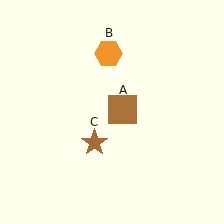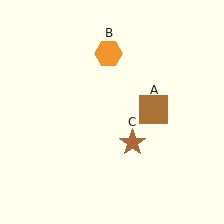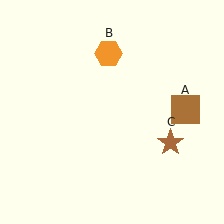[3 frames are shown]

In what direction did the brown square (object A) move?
The brown square (object A) moved right.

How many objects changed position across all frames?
2 objects changed position: brown square (object A), brown star (object C).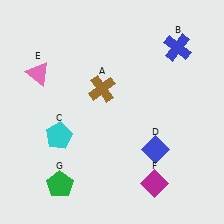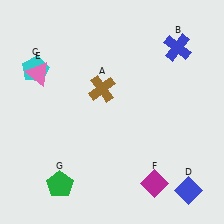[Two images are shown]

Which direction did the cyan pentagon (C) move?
The cyan pentagon (C) moved up.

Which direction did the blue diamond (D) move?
The blue diamond (D) moved down.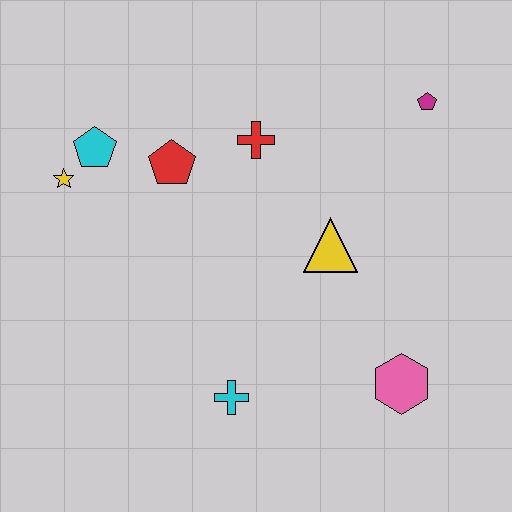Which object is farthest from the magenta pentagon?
The yellow star is farthest from the magenta pentagon.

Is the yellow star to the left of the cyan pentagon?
Yes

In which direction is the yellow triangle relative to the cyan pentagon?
The yellow triangle is to the right of the cyan pentagon.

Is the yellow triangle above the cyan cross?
Yes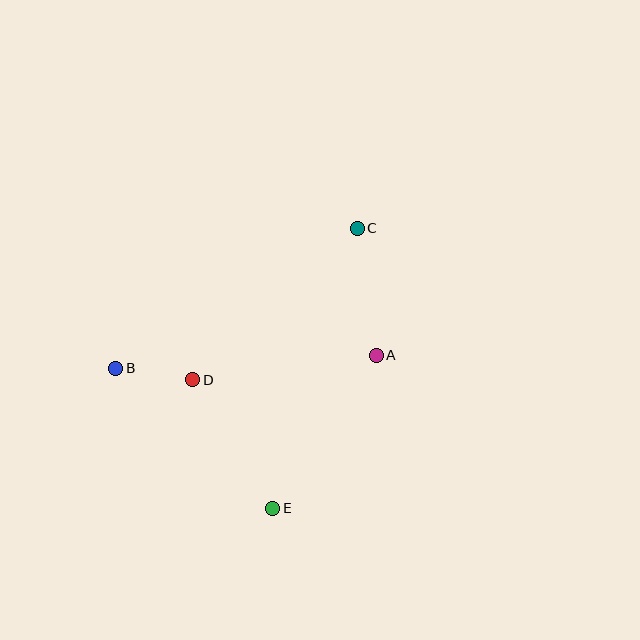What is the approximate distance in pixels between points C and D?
The distance between C and D is approximately 224 pixels.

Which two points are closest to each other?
Points B and D are closest to each other.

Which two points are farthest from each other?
Points C and E are farthest from each other.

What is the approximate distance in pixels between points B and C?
The distance between B and C is approximately 280 pixels.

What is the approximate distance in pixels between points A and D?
The distance between A and D is approximately 185 pixels.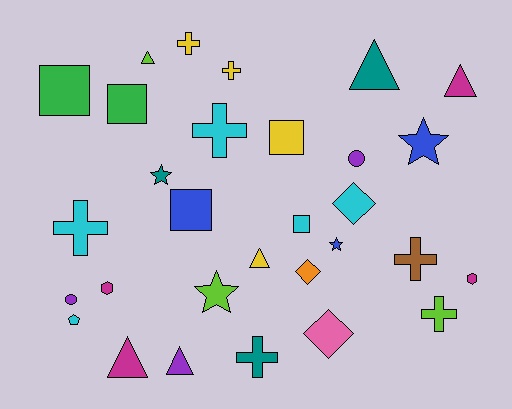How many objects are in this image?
There are 30 objects.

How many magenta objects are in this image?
There are 4 magenta objects.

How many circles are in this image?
There are 2 circles.